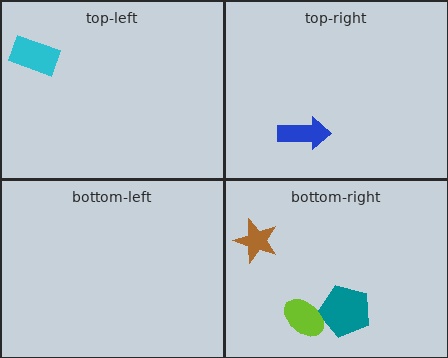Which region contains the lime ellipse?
The bottom-right region.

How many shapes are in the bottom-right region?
3.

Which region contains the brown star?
The bottom-right region.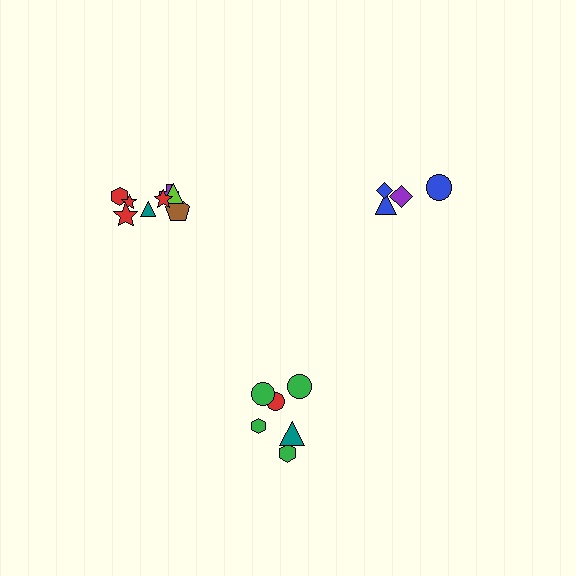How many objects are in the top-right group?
There are 4 objects.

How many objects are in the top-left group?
There are 8 objects.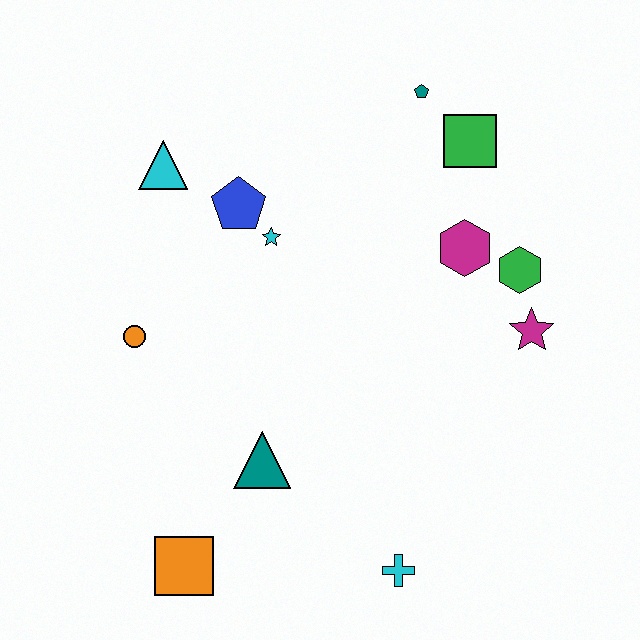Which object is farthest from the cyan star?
The cyan cross is farthest from the cyan star.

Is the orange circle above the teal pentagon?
No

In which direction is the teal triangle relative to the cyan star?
The teal triangle is below the cyan star.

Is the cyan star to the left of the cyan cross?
Yes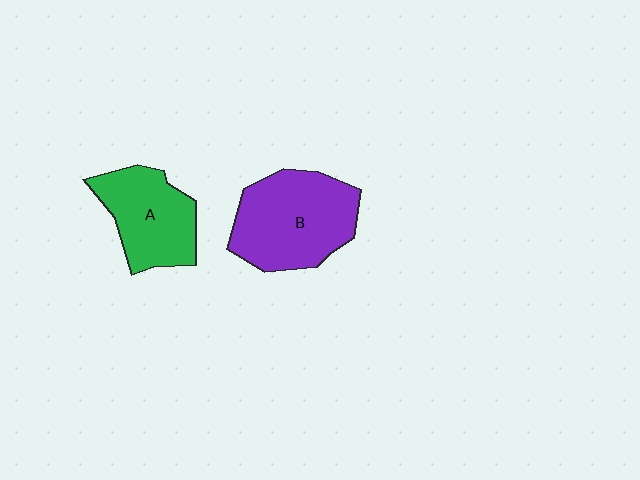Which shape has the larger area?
Shape B (purple).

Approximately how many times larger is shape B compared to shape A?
Approximately 1.3 times.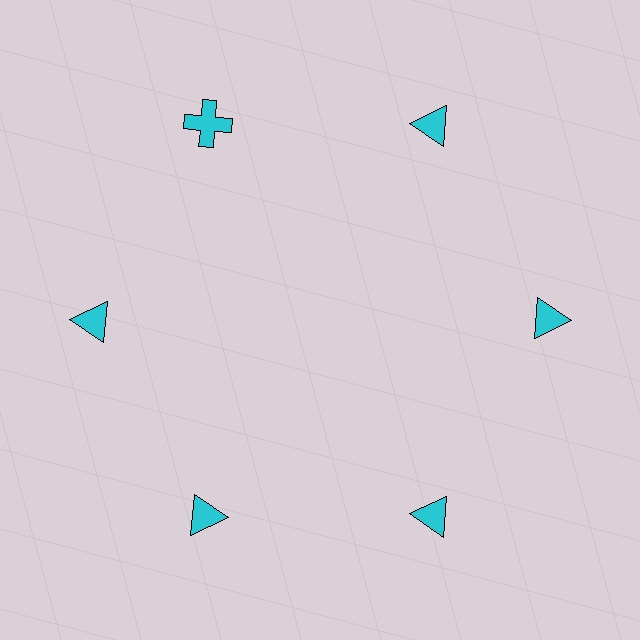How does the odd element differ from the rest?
It has a different shape: cross instead of triangle.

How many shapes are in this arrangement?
There are 6 shapes arranged in a ring pattern.